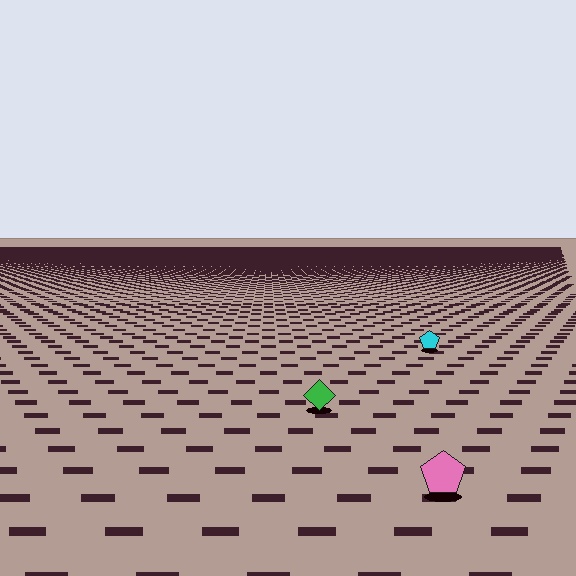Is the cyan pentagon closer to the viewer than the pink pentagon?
No. The pink pentagon is closer — you can tell from the texture gradient: the ground texture is coarser near it.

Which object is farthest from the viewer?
The cyan pentagon is farthest from the viewer. It appears smaller and the ground texture around it is denser.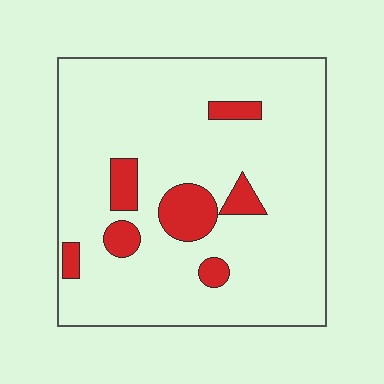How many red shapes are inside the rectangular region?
7.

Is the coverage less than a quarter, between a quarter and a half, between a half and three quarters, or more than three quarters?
Less than a quarter.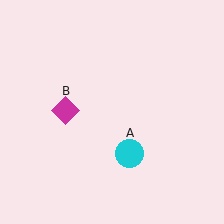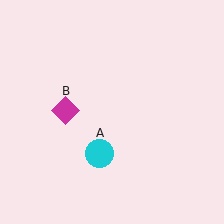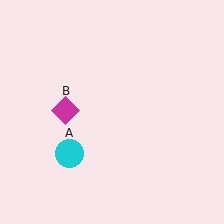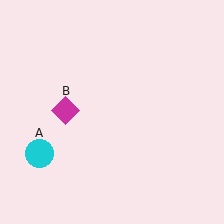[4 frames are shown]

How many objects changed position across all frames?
1 object changed position: cyan circle (object A).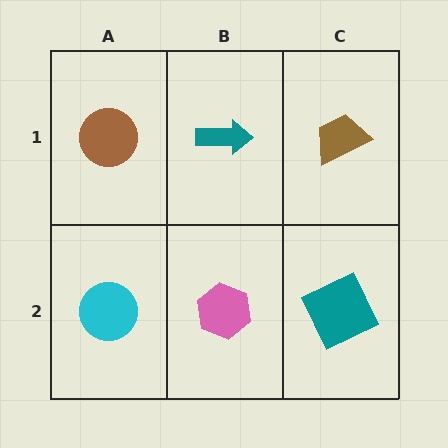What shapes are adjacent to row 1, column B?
A pink hexagon (row 2, column B), a brown circle (row 1, column A), a brown trapezoid (row 1, column C).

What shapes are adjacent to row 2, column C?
A brown trapezoid (row 1, column C), a pink hexagon (row 2, column B).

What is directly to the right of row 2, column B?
A teal square.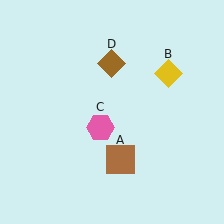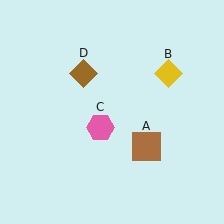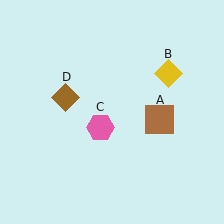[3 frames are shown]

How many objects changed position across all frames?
2 objects changed position: brown square (object A), brown diamond (object D).